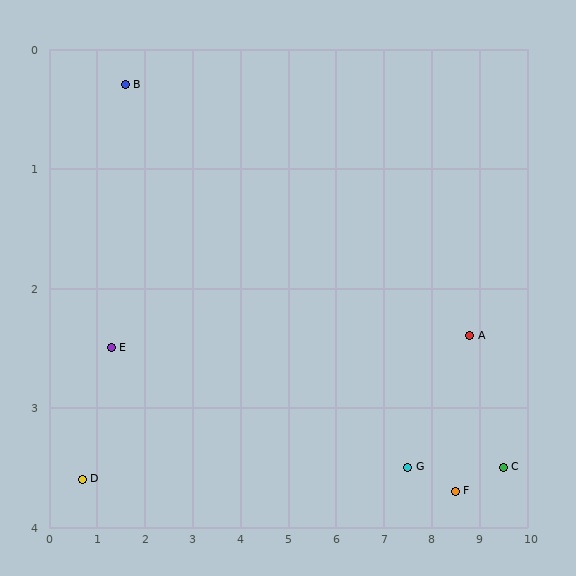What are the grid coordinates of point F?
Point F is at approximately (8.5, 3.7).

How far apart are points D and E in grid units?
Points D and E are about 1.3 grid units apart.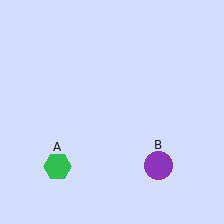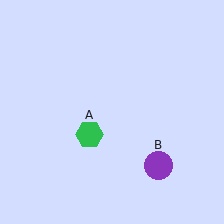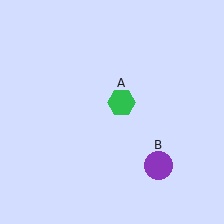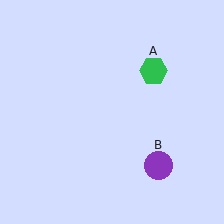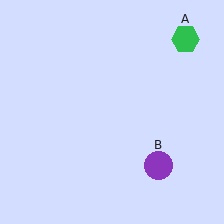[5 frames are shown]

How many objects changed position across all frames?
1 object changed position: green hexagon (object A).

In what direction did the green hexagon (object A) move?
The green hexagon (object A) moved up and to the right.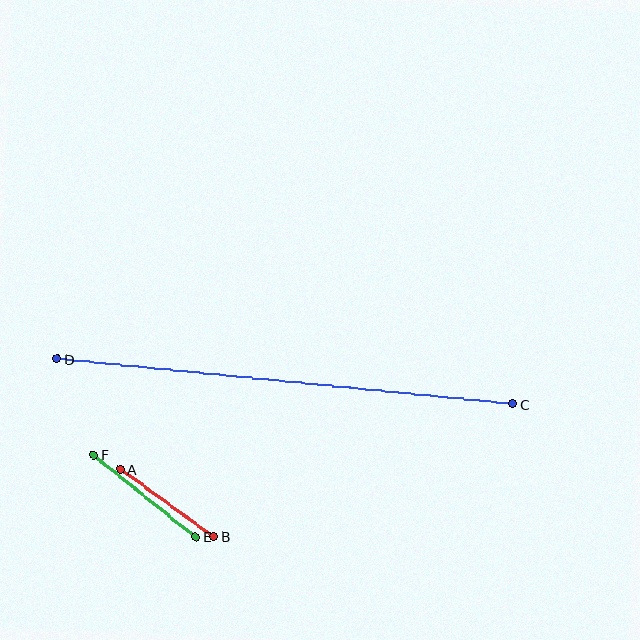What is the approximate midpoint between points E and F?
The midpoint is at approximately (144, 496) pixels.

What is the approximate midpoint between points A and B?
The midpoint is at approximately (167, 503) pixels.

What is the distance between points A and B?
The distance is approximately 114 pixels.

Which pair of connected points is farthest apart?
Points C and D are farthest apart.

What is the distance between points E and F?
The distance is approximately 131 pixels.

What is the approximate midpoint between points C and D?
The midpoint is at approximately (285, 382) pixels.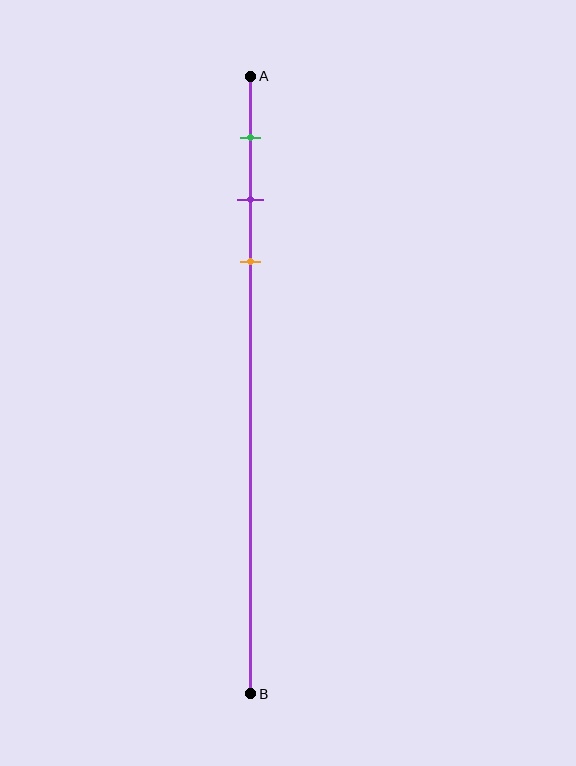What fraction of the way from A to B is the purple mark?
The purple mark is approximately 20% (0.2) of the way from A to B.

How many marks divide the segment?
There are 3 marks dividing the segment.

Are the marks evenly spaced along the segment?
Yes, the marks are approximately evenly spaced.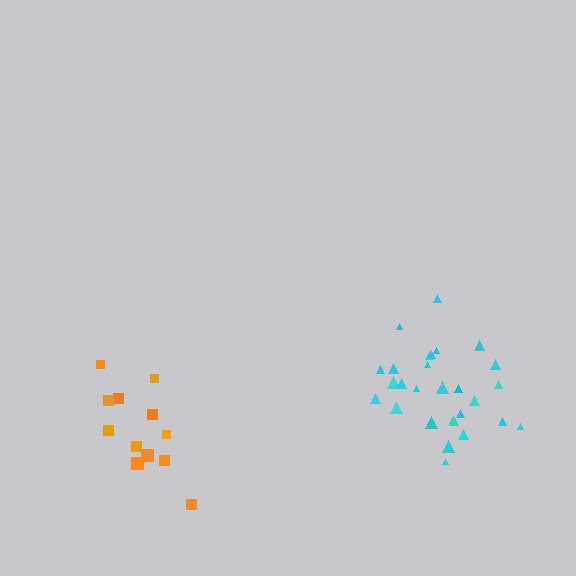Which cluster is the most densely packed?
Cyan.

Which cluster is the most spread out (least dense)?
Orange.